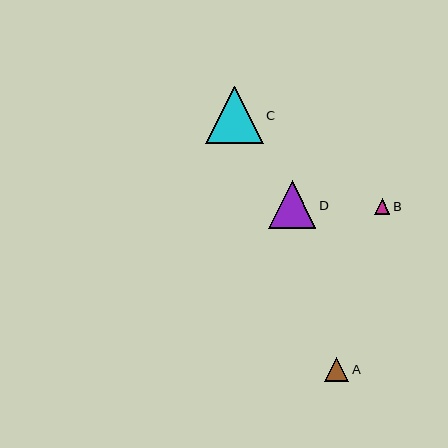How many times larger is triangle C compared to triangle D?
Triangle C is approximately 1.2 times the size of triangle D.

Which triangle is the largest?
Triangle C is the largest with a size of approximately 58 pixels.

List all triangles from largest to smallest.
From largest to smallest: C, D, A, B.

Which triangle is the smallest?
Triangle B is the smallest with a size of approximately 15 pixels.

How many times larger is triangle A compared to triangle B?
Triangle A is approximately 1.6 times the size of triangle B.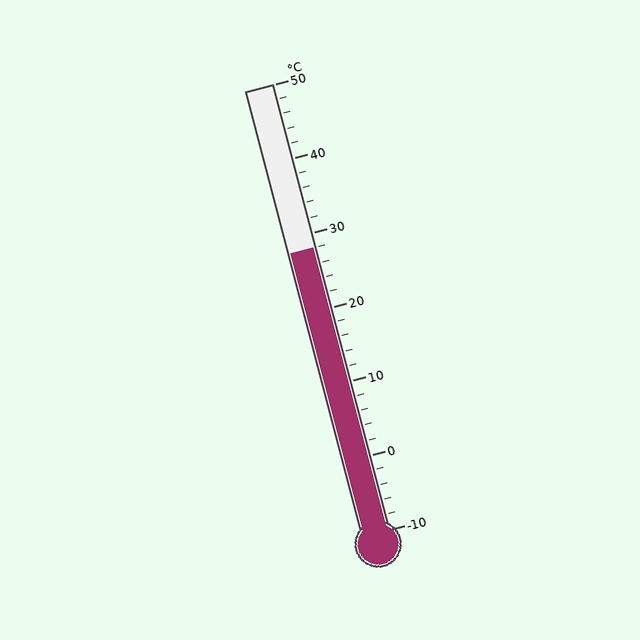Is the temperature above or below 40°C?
The temperature is below 40°C.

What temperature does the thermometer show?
The thermometer shows approximately 28°C.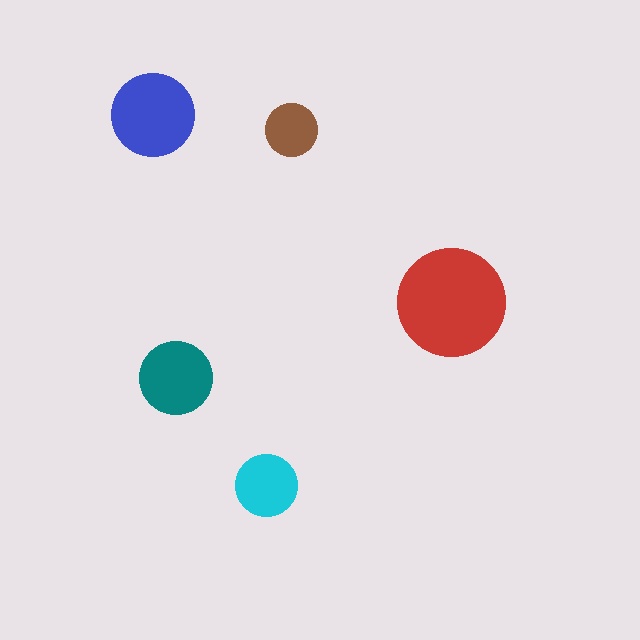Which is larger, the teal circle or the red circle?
The red one.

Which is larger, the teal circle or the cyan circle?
The teal one.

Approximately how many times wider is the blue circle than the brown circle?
About 1.5 times wider.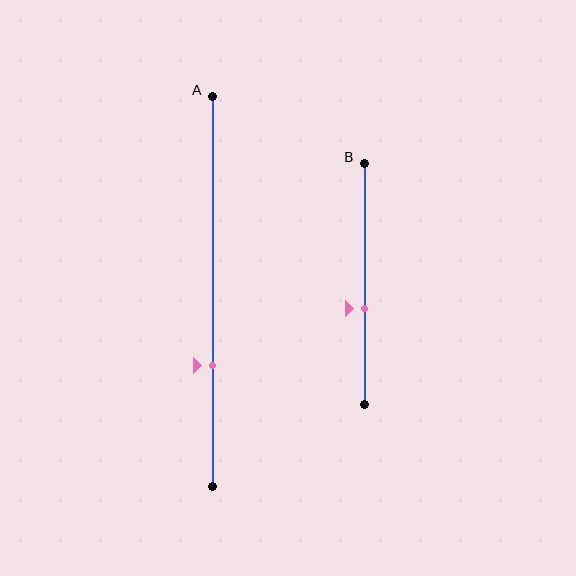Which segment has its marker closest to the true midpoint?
Segment B has its marker closest to the true midpoint.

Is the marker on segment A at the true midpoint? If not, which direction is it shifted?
No, the marker on segment A is shifted downward by about 19% of the segment length.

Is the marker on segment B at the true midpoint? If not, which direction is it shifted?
No, the marker on segment B is shifted downward by about 10% of the segment length.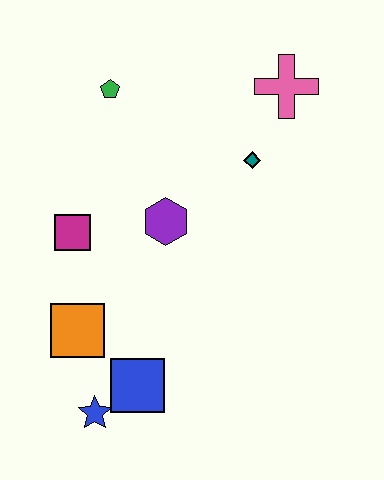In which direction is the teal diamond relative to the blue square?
The teal diamond is above the blue square.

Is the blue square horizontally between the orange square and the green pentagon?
No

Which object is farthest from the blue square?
The pink cross is farthest from the blue square.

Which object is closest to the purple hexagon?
The magenta square is closest to the purple hexagon.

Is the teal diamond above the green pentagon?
No